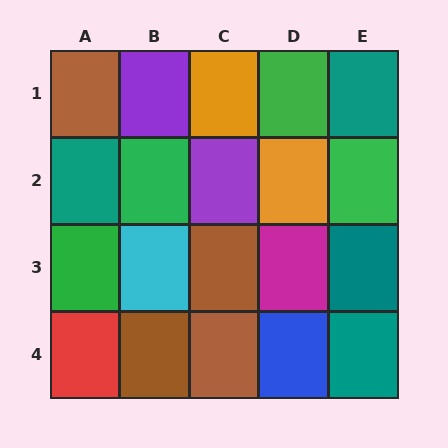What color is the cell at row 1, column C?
Orange.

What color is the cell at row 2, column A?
Teal.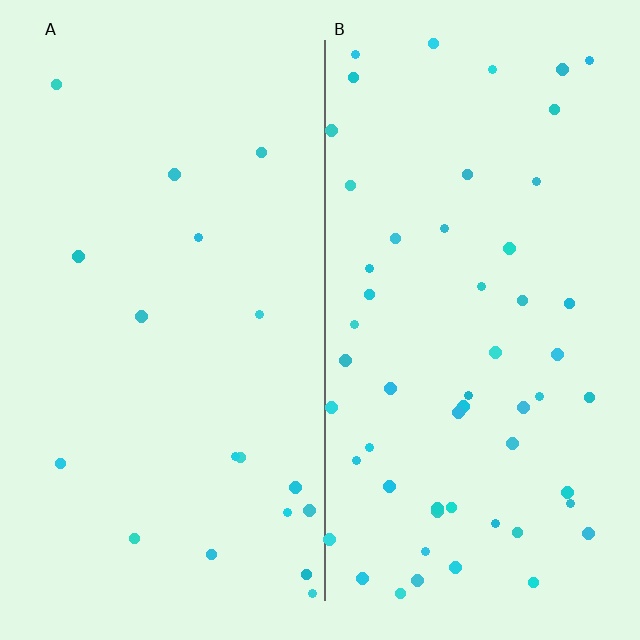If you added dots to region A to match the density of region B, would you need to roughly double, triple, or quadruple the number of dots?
Approximately triple.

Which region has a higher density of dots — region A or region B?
B (the right).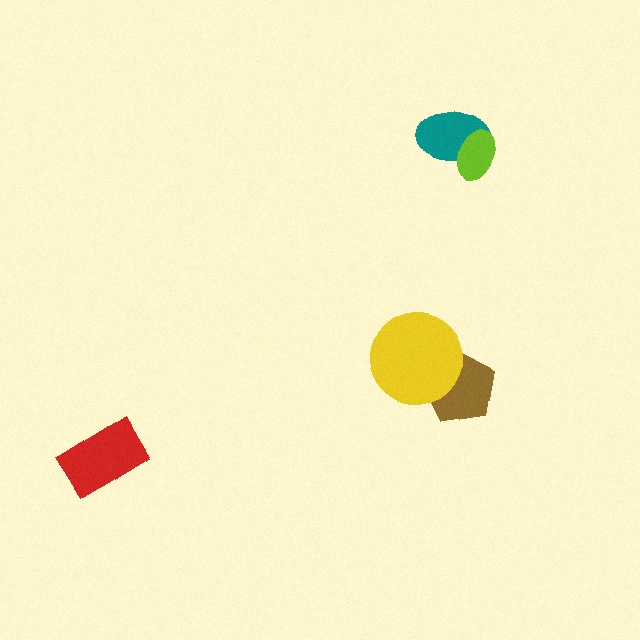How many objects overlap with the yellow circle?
1 object overlaps with the yellow circle.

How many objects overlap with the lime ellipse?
1 object overlaps with the lime ellipse.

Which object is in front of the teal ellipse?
The lime ellipse is in front of the teal ellipse.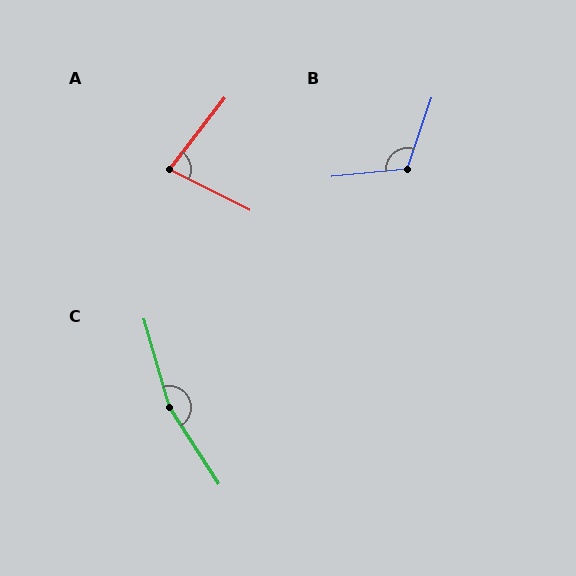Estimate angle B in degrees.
Approximately 115 degrees.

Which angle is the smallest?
A, at approximately 79 degrees.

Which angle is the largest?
C, at approximately 163 degrees.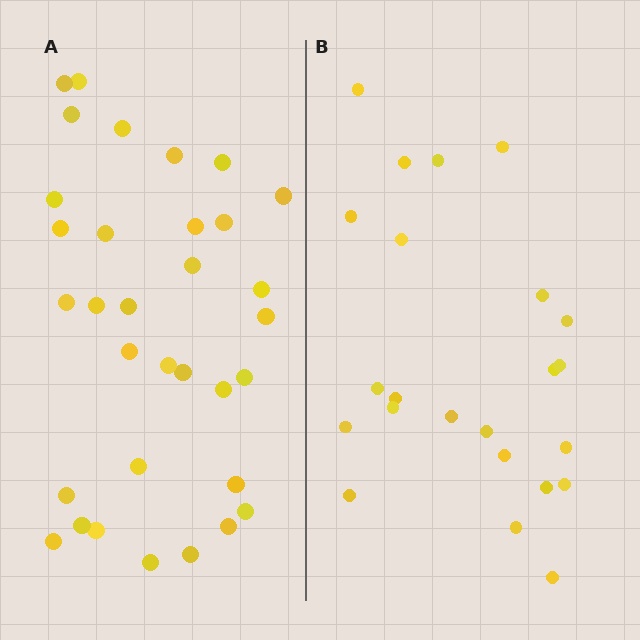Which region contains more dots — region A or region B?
Region A (the left region) has more dots.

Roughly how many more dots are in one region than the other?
Region A has roughly 10 or so more dots than region B.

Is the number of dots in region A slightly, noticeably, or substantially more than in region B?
Region A has noticeably more, but not dramatically so. The ratio is roughly 1.4 to 1.